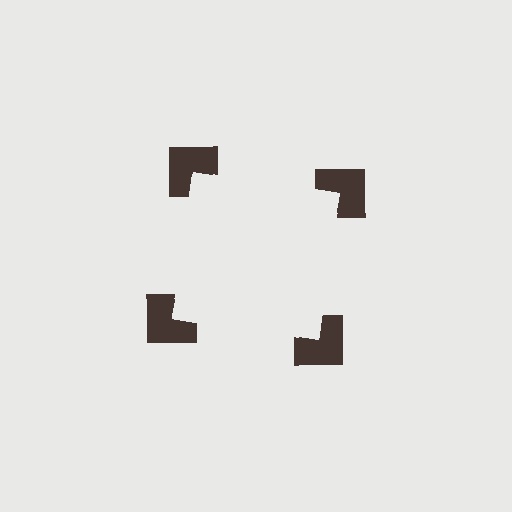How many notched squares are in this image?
There are 4 — one at each vertex of the illusory square.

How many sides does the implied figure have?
4 sides.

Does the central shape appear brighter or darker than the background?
It typically appears slightly brighter than the background, even though no actual brightness change is drawn.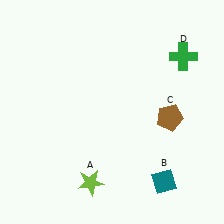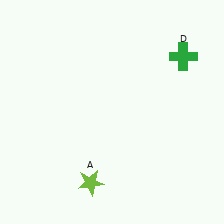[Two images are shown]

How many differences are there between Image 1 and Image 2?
There are 2 differences between the two images.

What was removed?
The teal diamond (B), the brown pentagon (C) were removed in Image 2.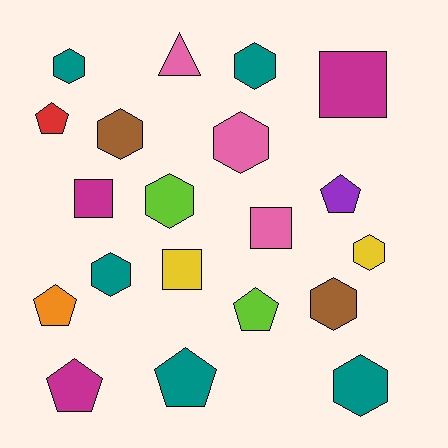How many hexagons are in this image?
There are 9 hexagons.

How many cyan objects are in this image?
There are no cyan objects.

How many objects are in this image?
There are 20 objects.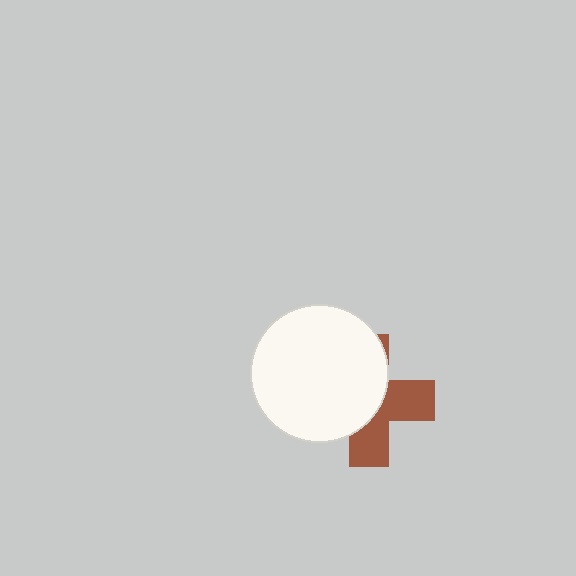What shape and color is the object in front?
The object in front is a white circle.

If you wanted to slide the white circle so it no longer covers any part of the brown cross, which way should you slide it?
Slide it left — that is the most direct way to separate the two shapes.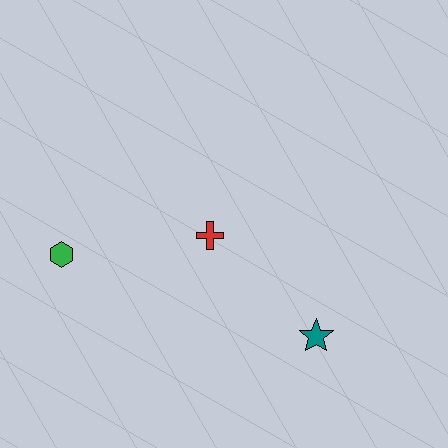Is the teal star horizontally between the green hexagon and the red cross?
No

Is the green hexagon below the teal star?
No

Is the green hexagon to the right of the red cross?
No